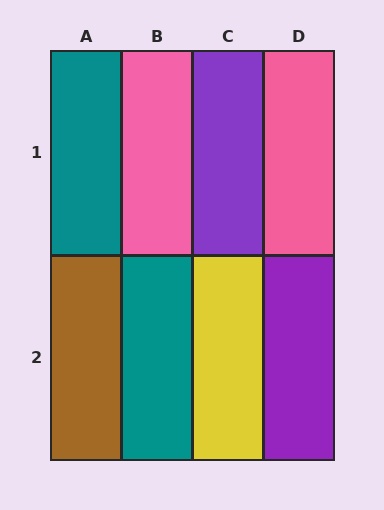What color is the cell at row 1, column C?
Purple.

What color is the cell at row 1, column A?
Teal.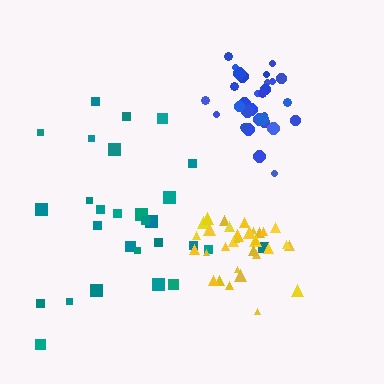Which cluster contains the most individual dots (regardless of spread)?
Yellow (33).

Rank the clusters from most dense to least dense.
blue, yellow, teal.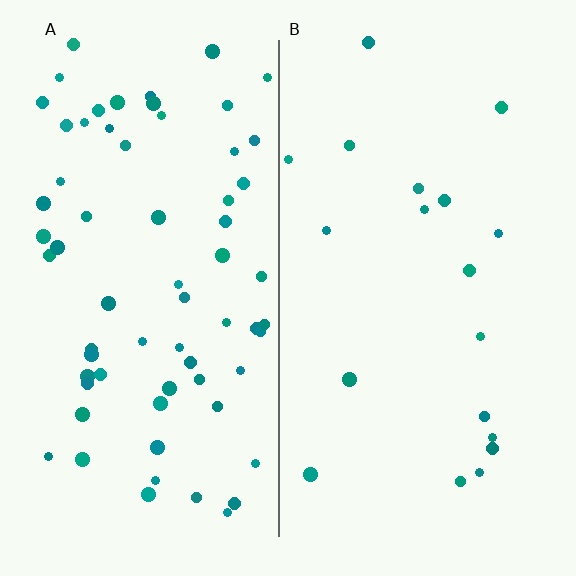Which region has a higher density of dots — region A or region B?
A (the left).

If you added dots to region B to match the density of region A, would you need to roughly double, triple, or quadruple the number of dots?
Approximately quadruple.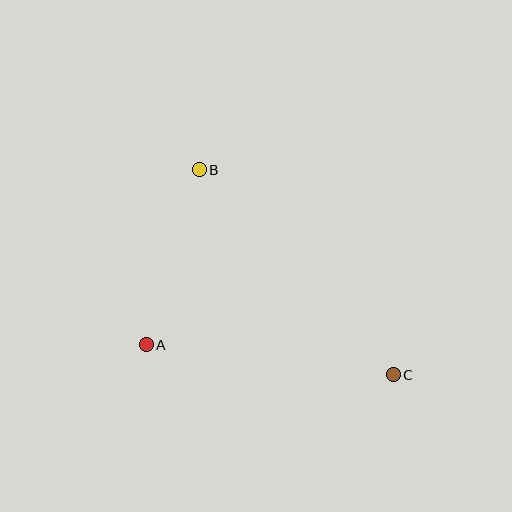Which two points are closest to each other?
Points A and B are closest to each other.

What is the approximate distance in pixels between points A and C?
The distance between A and C is approximately 249 pixels.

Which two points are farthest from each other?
Points B and C are farthest from each other.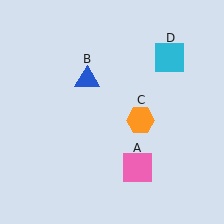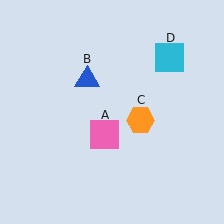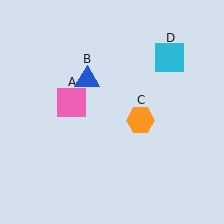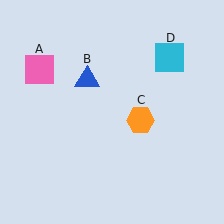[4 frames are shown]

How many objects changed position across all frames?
1 object changed position: pink square (object A).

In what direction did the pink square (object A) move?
The pink square (object A) moved up and to the left.